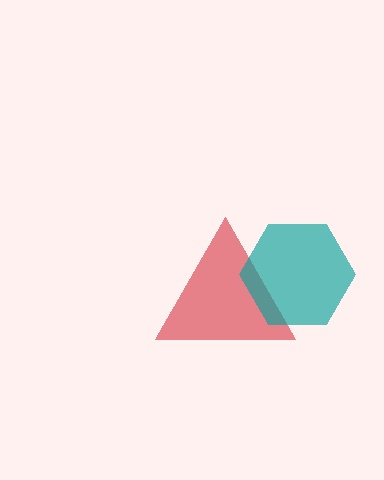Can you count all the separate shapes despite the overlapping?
Yes, there are 2 separate shapes.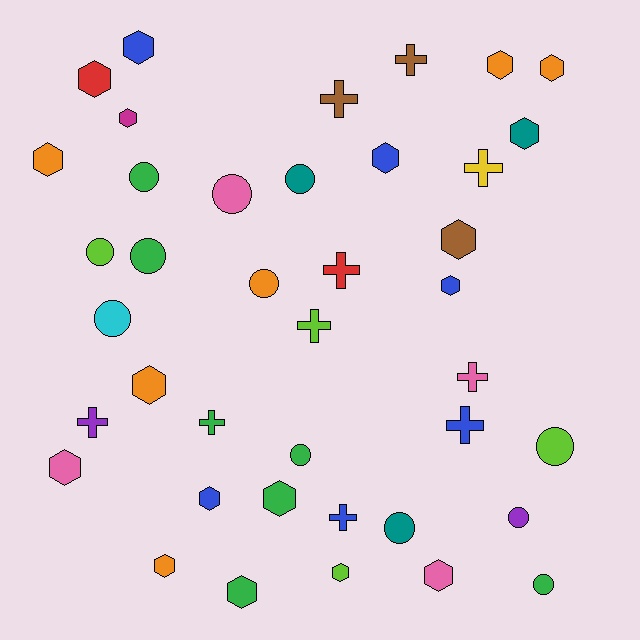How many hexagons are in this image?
There are 18 hexagons.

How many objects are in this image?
There are 40 objects.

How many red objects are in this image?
There are 2 red objects.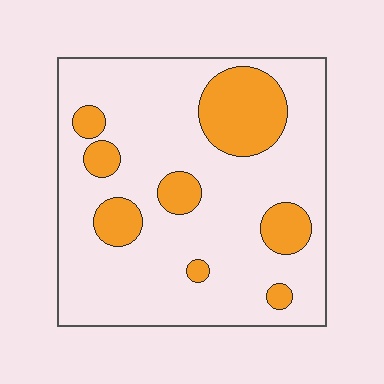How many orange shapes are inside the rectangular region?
8.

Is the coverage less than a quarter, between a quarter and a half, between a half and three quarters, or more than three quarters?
Less than a quarter.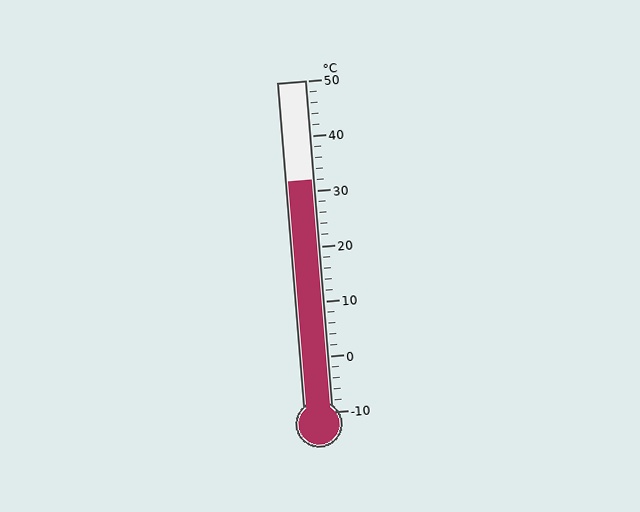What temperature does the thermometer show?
The thermometer shows approximately 32°C.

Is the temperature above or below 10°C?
The temperature is above 10°C.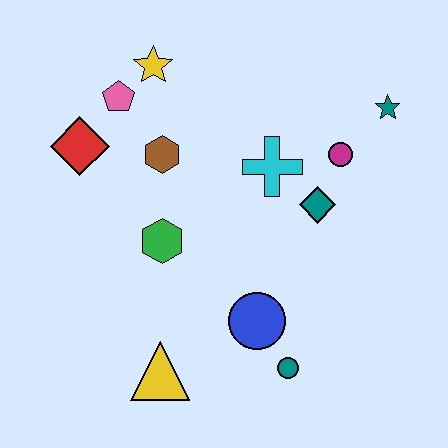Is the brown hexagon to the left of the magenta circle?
Yes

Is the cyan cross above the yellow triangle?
Yes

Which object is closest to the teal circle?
The blue circle is closest to the teal circle.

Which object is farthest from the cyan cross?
The yellow triangle is farthest from the cyan cross.